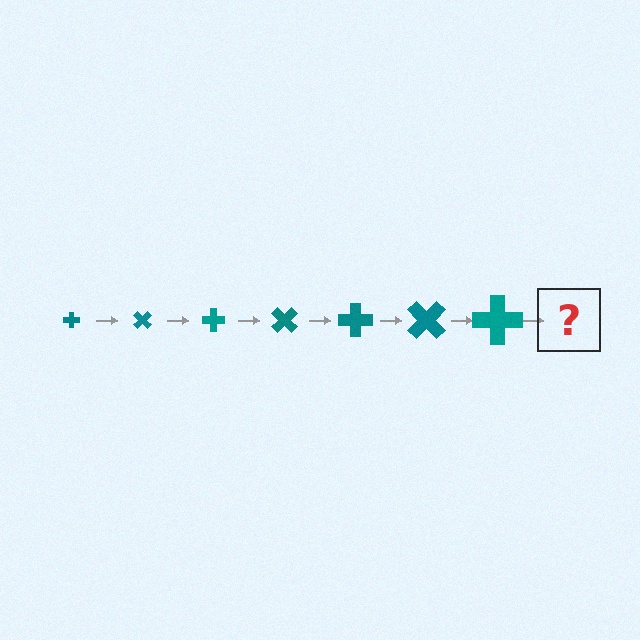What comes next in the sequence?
The next element should be a cross, larger than the previous one and rotated 315 degrees from the start.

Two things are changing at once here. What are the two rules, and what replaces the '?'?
The two rules are that the cross grows larger each step and it rotates 45 degrees each step. The '?' should be a cross, larger than the previous one and rotated 315 degrees from the start.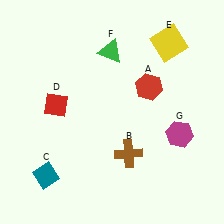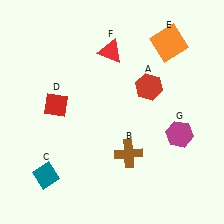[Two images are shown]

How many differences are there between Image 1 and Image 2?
There are 2 differences between the two images.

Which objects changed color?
E changed from yellow to orange. F changed from green to red.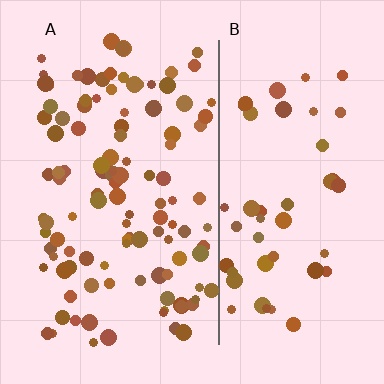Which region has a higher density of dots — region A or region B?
A (the left).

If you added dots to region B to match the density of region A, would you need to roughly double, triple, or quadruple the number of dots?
Approximately double.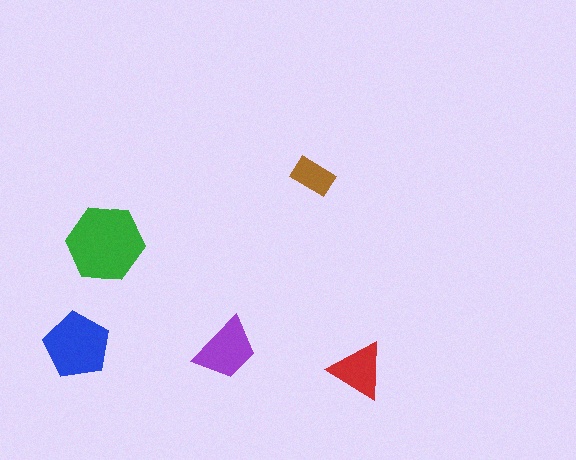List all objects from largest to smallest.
The green hexagon, the blue pentagon, the purple trapezoid, the red triangle, the brown rectangle.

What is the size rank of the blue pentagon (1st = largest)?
2nd.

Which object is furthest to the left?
The blue pentagon is leftmost.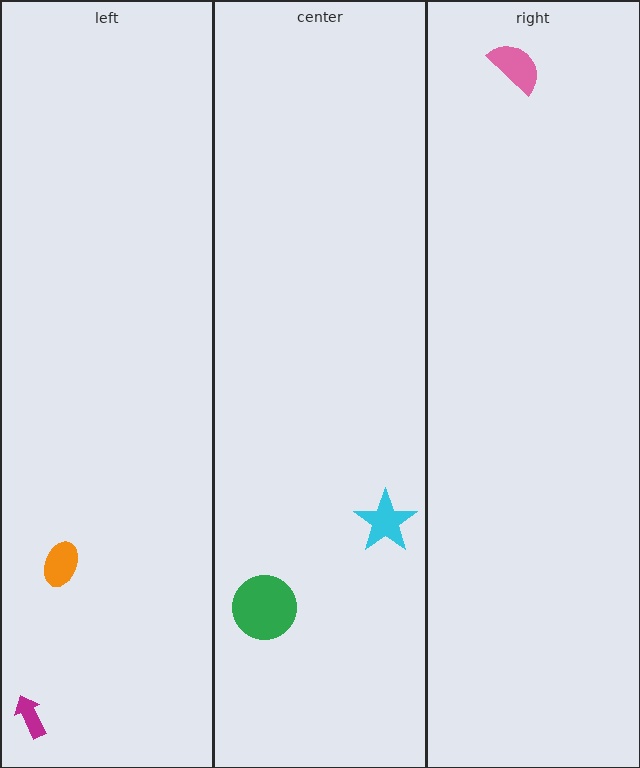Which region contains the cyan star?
The center region.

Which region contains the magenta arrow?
The left region.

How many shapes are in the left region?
2.